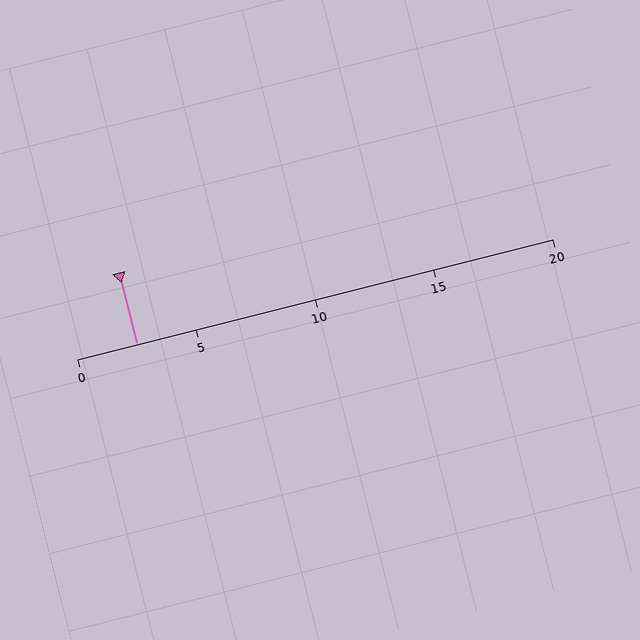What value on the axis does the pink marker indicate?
The marker indicates approximately 2.5.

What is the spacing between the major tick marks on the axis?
The major ticks are spaced 5 apart.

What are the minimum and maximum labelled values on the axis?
The axis runs from 0 to 20.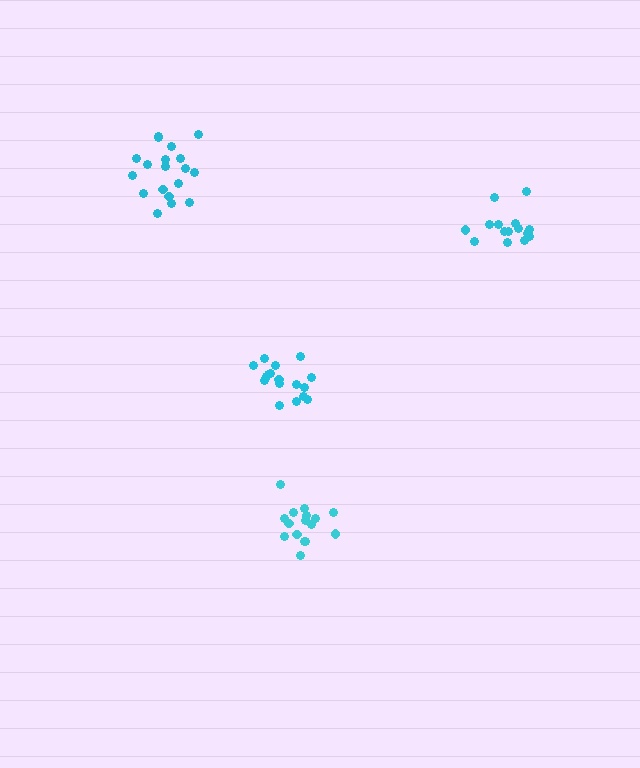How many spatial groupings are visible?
There are 4 spatial groupings.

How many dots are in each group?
Group 1: 16 dots, Group 2: 15 dots, Group 3: 17 dots, Group 4: 19 dots (67 total).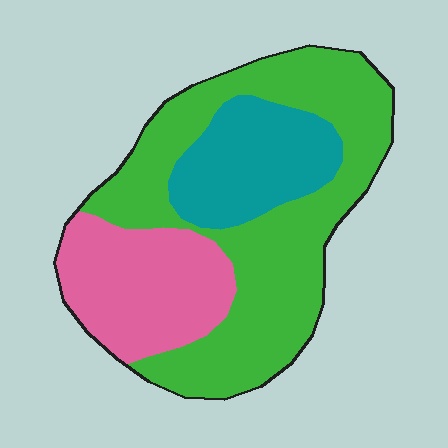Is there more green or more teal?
Green.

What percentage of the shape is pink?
Pink covers 25% of the shape.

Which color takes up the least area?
Teal, at roughly 20%.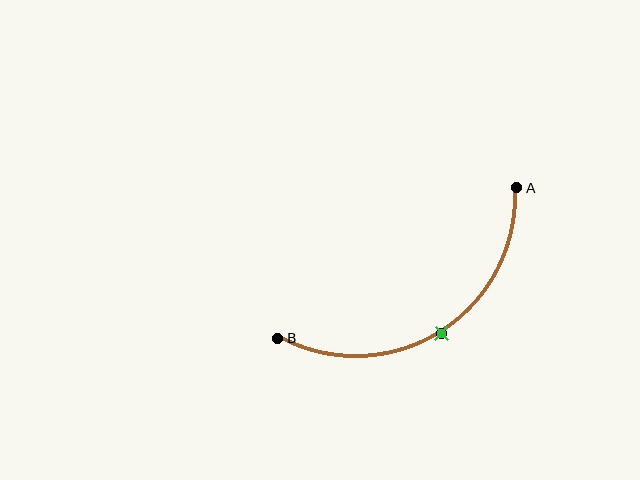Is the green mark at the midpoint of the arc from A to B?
Yes. The green mark lies on the arc at equal arc-length from both A and B — it is the arc midpoint.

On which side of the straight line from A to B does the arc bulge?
The arc bulges below the straight line connecting A and B.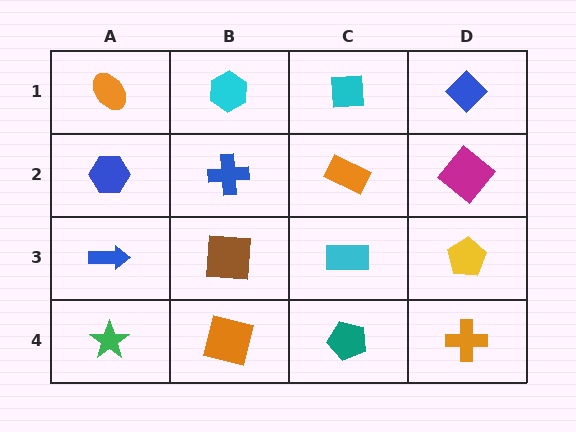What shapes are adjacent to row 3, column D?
A magenta diamond (row 2, column D), an orange cross (row 4, column D), a cyan rectangle (row 3, column C).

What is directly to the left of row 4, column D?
A teal pentagon.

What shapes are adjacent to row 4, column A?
A blue arrow (row 3, column A), an orange square (row 4, column B).